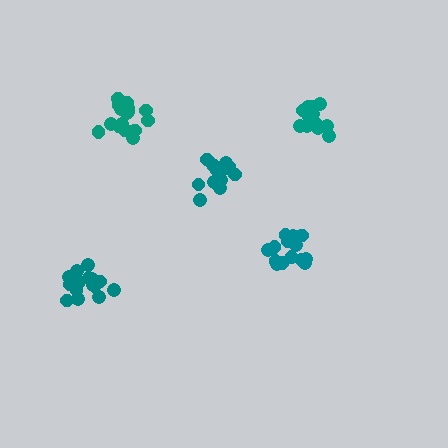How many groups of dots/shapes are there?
There are 5 groups.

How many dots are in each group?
Group 1: 18 dots, Group 2: 14 dots, Group 3: 15 dots, Group 4: 13 dots, Group 5: 18 dots (78 total).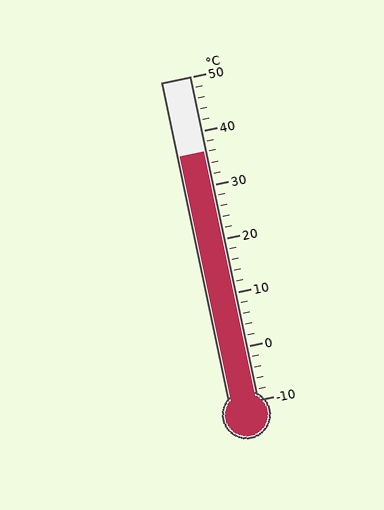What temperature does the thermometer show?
The thermometer shows approximately 36°C.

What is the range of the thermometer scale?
The thermometer scale ranges from -10°C to 50°C.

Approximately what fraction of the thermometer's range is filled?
The thermometer is filled to approximately 75% of its range.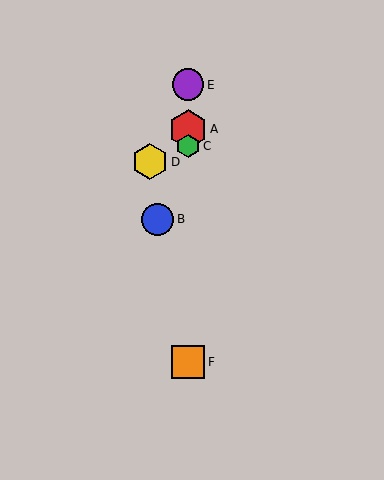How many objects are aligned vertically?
4 objects (A, C, E, F) are aligned vertically.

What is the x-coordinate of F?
Object F is at x≈188.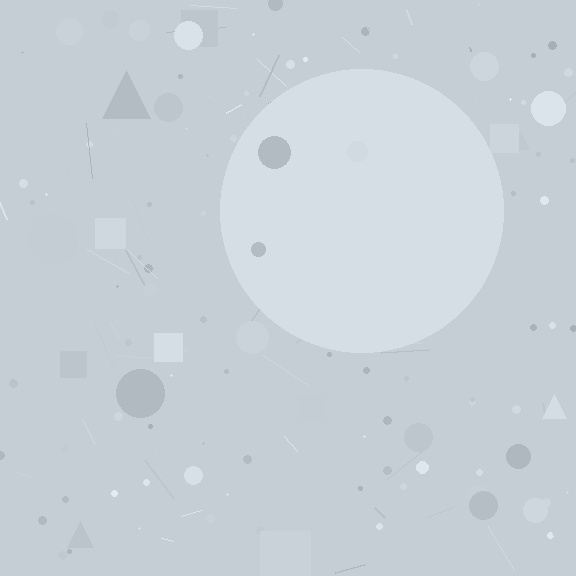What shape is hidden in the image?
A circle is hidden in the image.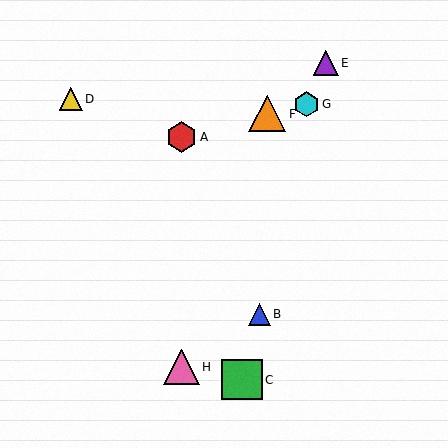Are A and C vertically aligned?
No, A is at x≈182 and C is at x≈242.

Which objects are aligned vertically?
Objects A, H are aligned vertically.